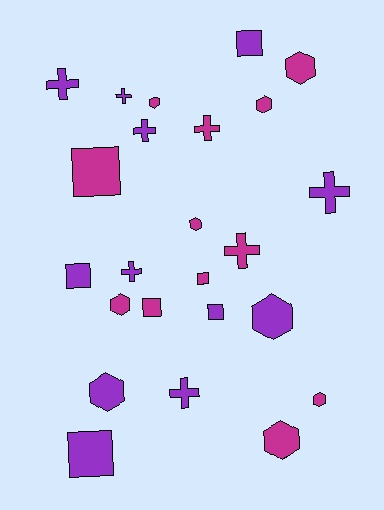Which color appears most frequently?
Purple, with 12 objects.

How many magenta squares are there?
There are 3 magenta squares.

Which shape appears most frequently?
Hexagon, with 9 objects.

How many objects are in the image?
There are 24 objects.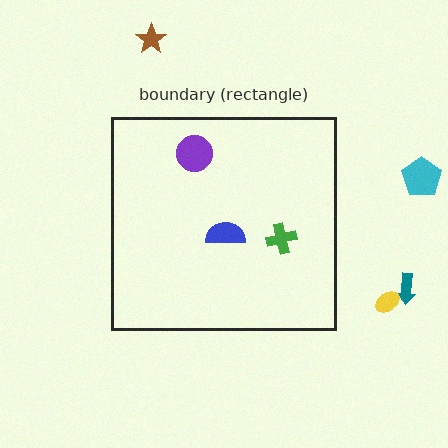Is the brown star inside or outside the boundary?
Outside.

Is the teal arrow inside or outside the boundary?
Outside.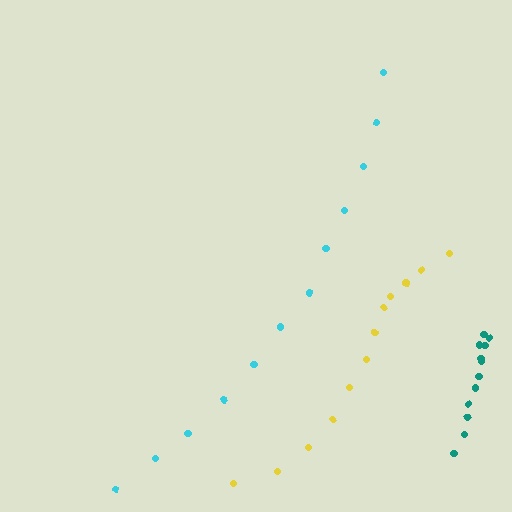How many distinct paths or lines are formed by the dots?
There are 3 distinct paths.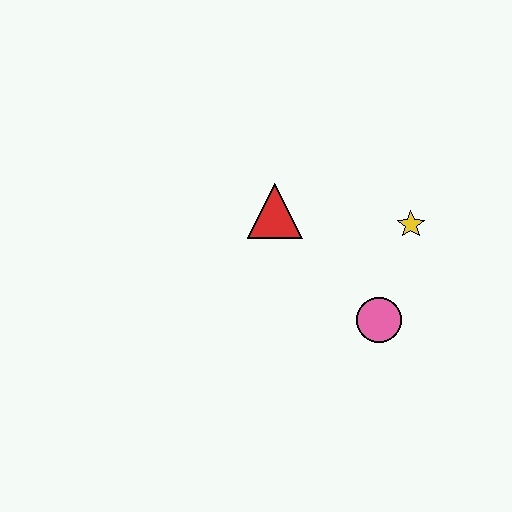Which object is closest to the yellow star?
The pink circle is closest to the yellow star.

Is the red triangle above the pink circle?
Yes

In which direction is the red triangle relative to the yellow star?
The red triangle is to the left of the yellow star.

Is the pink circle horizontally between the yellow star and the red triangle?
Yes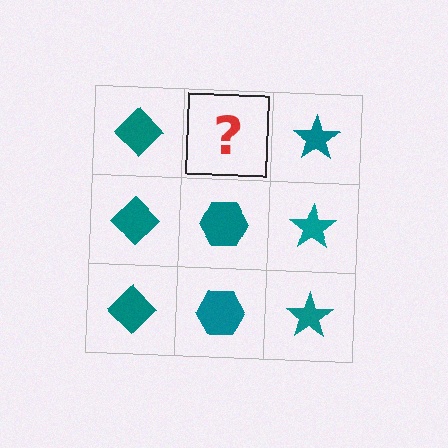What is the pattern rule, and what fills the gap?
The rule is that each column has a consistent shape. The gap should be filled with a teal hexagon.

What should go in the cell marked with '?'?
The missing cell should contain a teal hexagon.